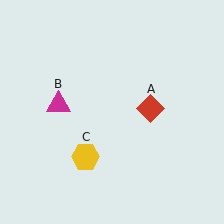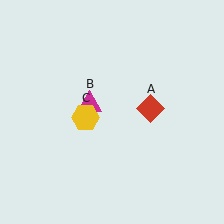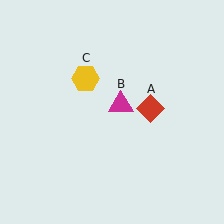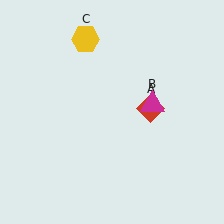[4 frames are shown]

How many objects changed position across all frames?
2 objects changed position: magenta triangle (object B), yellow hexagon (object C).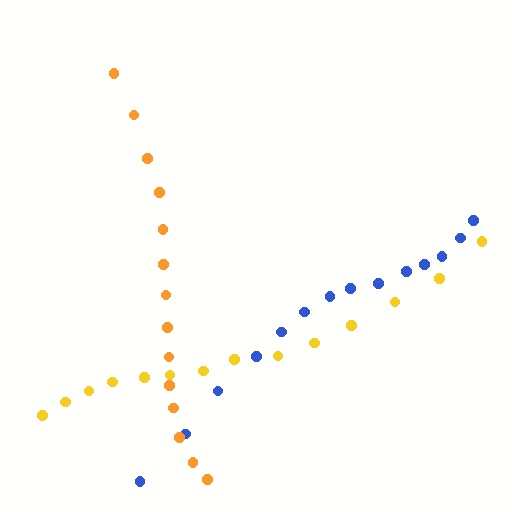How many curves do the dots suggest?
There are 3 distinct paths.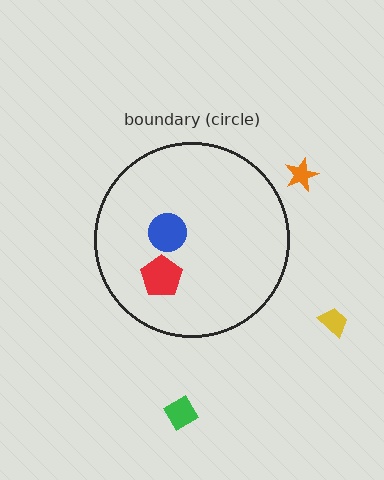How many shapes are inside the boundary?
2 inside, 3 outside.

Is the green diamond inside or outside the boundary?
Outside.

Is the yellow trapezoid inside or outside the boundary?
Outside.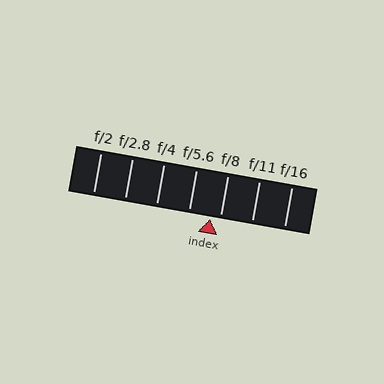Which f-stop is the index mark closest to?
The index mark is closest to f/8.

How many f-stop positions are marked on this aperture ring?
There are 7 f-stop positions marked.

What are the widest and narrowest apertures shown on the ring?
The widest aperture shown is f/2 and the narrowest is f/16.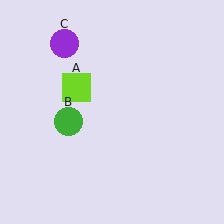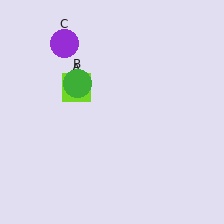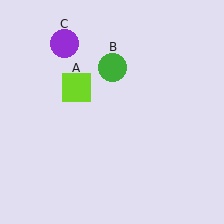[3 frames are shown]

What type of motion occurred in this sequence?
The green circle (object B) rotated clockwise around the center of the scene.